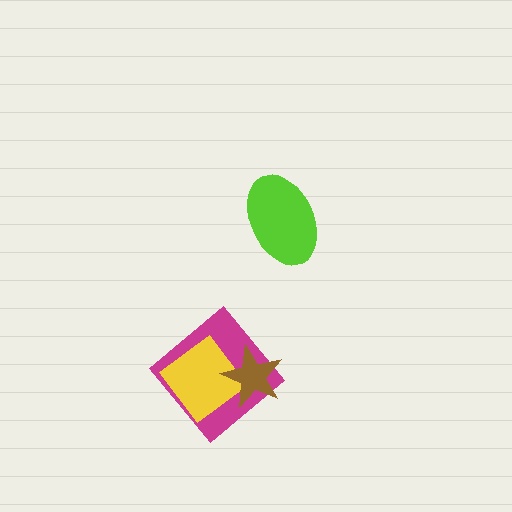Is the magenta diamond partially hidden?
Yes, it is partially covered by another shape.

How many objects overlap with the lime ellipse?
0 objects overlap with the lime ellipse.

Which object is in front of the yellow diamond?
The brown star is in front of the yellow diamond.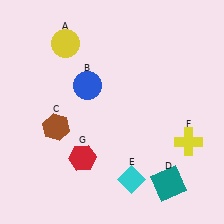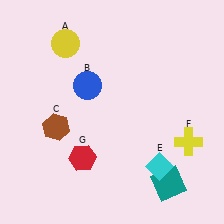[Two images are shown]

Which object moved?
The cyan diamond (E) moved right.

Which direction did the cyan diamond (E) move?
The cyan diamond (E) moved right.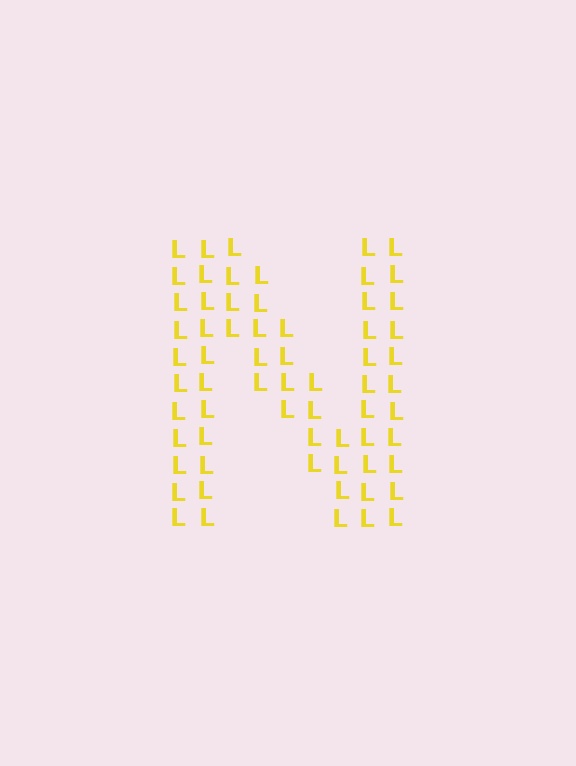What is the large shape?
The large shape is the letter N.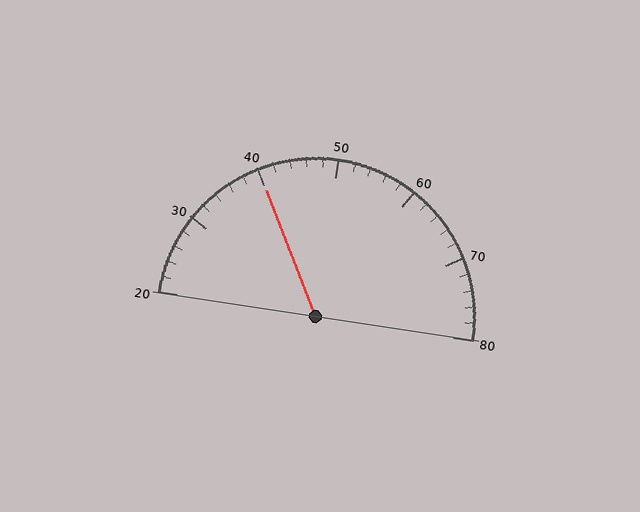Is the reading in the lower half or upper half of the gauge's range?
The reading is in the lower half of the range (20 to 80).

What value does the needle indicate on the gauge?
The needle indicates approximately 40.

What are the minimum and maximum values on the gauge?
The gauge ranges from 20 to 80.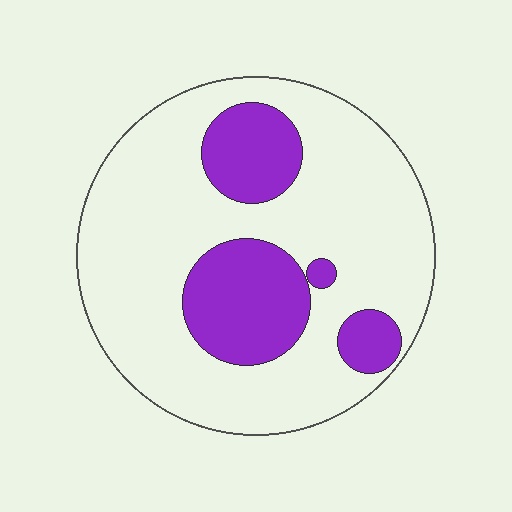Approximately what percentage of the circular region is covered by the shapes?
Approximately 25%.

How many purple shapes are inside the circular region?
4.